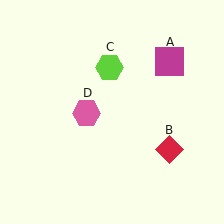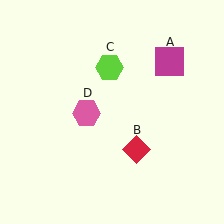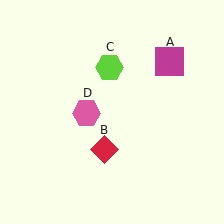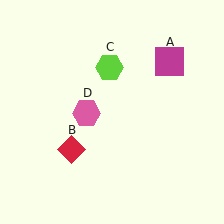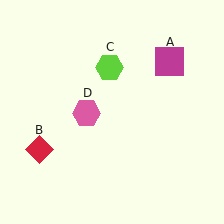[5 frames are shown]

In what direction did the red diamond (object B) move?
The red diamond (object B) moved left.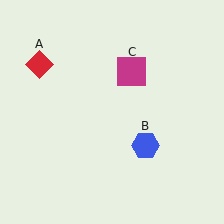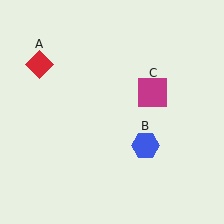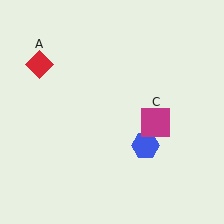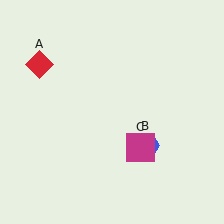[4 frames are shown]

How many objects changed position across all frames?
1 object changed position: magenta square (object C).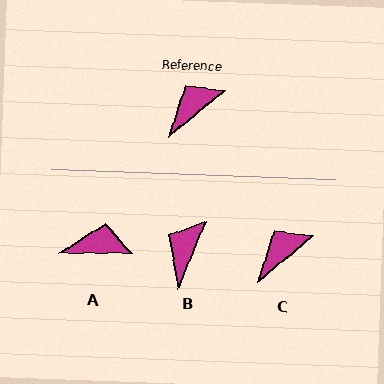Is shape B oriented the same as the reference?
No, it is off by about 28 degrees.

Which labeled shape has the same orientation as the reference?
C.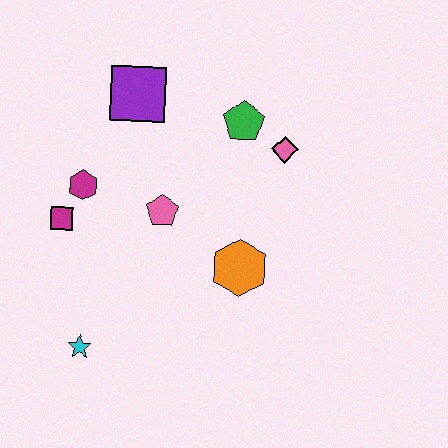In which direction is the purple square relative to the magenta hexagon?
The purple square is above the magenta hexagon.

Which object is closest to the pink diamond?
The green pentagon is closest to the pink diamond.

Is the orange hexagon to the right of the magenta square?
Yes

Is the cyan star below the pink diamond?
Yes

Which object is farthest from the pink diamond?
The cyan star is farthest from the pink diamond.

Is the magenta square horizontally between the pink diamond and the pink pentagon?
No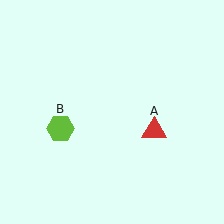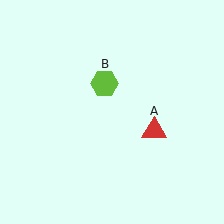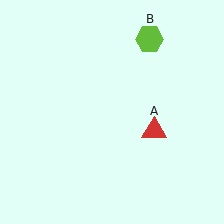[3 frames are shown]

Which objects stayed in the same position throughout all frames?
Red triangle (object A) remained stationary.